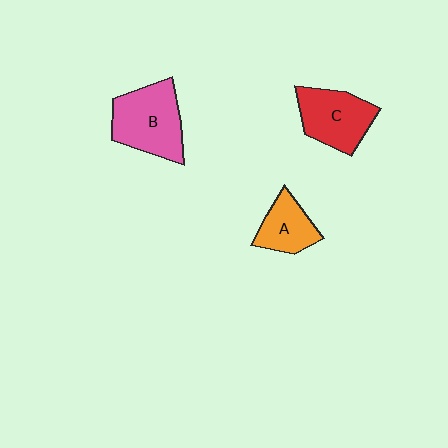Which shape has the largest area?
Shape B (pink).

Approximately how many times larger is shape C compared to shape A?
Approximately 1.4 times.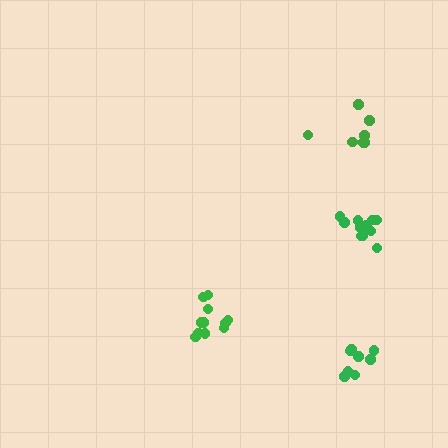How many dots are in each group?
Group 1: 11 dots, Group 2: 7 dots, Group 3: 8 dots, Group 4: 12 dots (38 total).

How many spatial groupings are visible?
There are 4 spatial groupings.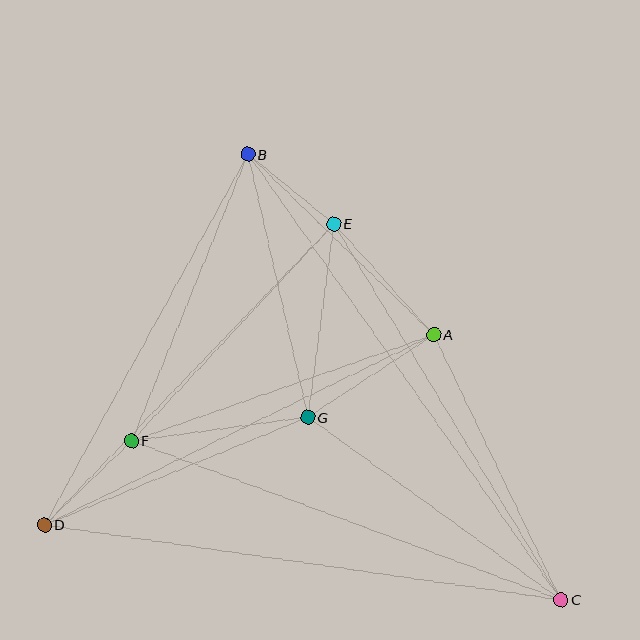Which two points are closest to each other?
Points B and E are closest to each other.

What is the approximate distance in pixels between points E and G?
The distance between E and G is approximately 195 pixels.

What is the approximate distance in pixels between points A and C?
The distance between A and C is approximately 294 pixels.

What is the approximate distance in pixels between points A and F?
The distance between A and F is approximately 320 pixels.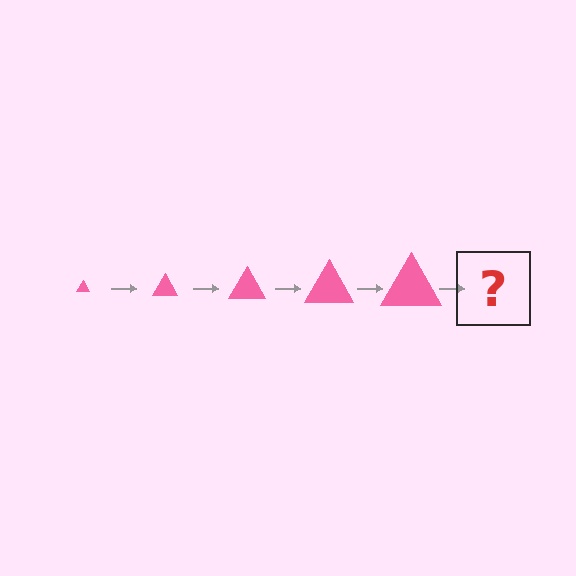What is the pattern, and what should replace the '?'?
The pattern is that the triangle gets progressively larger each step. The '?' should be a pink triangle, larger than the previous one.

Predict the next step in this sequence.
The next step is a pink triangle, larger than the previous one.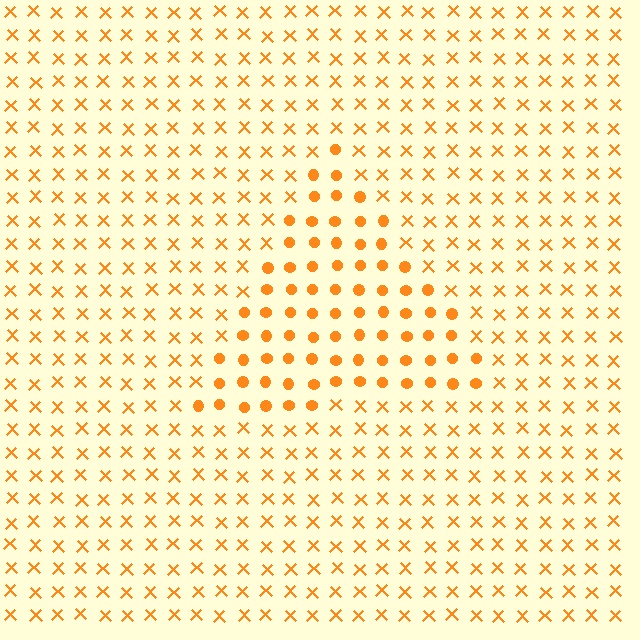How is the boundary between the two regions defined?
The boundary is defined by a change in element shape: circles inside vs. X marks outside. All elements share the same color and spacing.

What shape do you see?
I see a triangle.